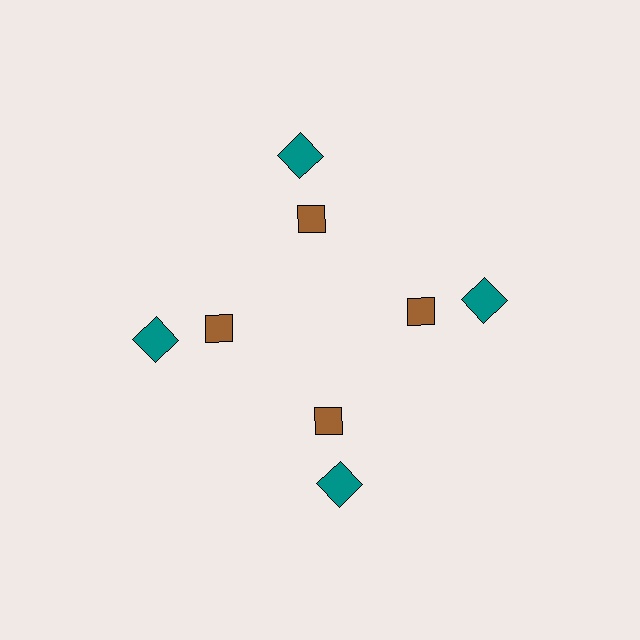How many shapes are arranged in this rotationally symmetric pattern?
There are 8 shapes, arranged in 4 groups of 2.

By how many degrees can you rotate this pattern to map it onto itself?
The pattern maps onto itself every 90 degrees of rotation.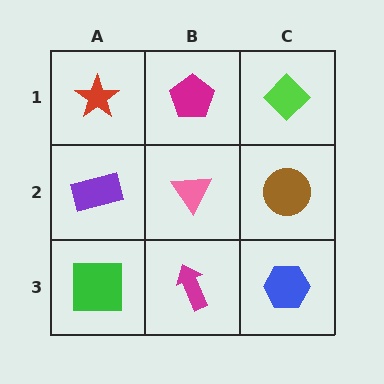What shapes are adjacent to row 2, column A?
A red star (row 1, column A), a green square (row 3, column A), a pink triangle (row 2, column B).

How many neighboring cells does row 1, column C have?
2.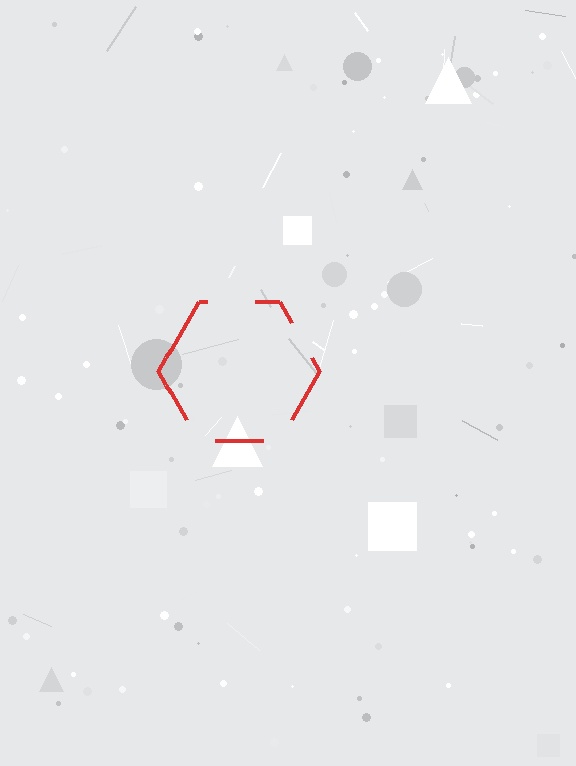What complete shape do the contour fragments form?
The contour fragments form a hexagon.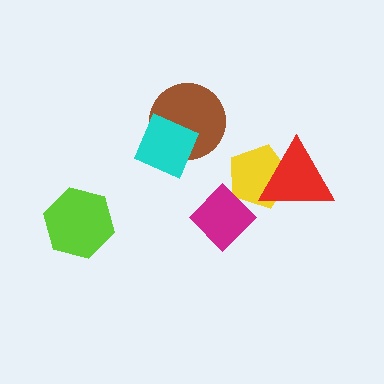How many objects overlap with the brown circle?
1 object overlaps with the brown circle.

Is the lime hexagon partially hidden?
No, no other shape covers it.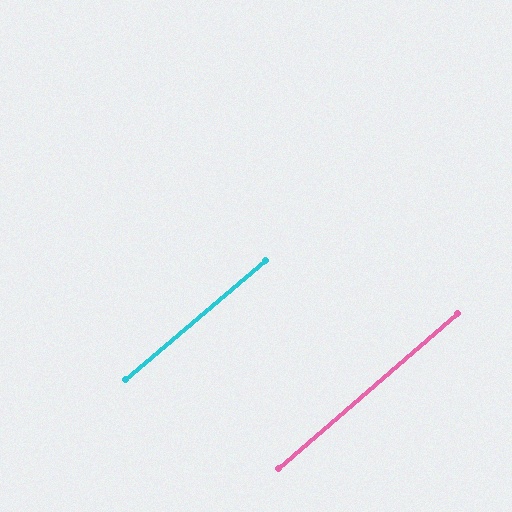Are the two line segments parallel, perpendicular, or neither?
Parallel — their directions differ by only 0.5°.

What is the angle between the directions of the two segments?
Approximately 0 degrees.